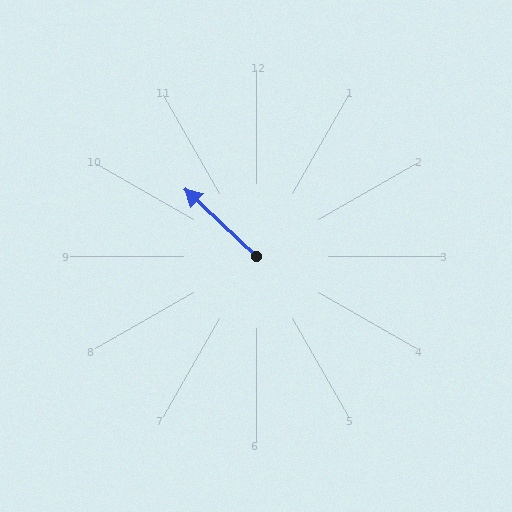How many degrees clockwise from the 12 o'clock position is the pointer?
Approximately 313 degrees.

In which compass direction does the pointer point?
Northwest.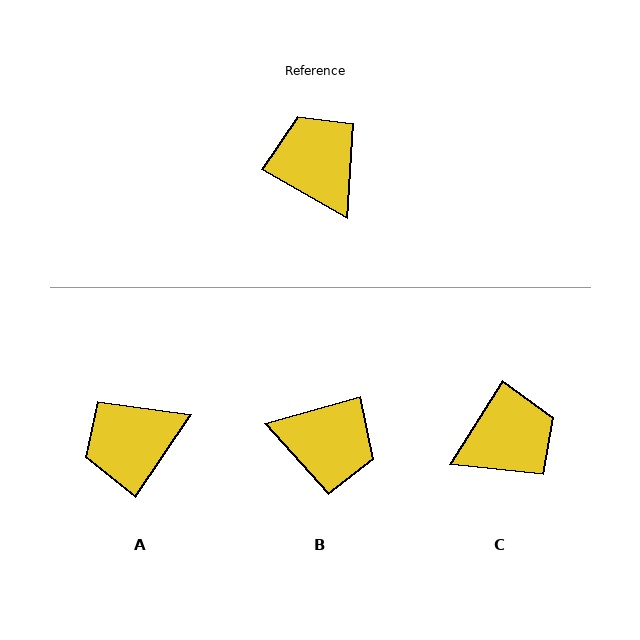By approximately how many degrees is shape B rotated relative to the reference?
Approximately 135 degrees clockwise.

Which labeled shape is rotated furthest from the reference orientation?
B, about 135 degrees away.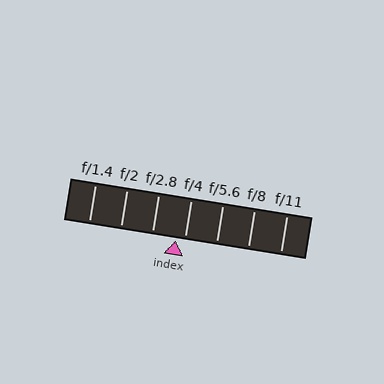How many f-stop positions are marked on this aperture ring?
There are 7 f-stop positions marked.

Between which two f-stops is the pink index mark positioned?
The index mark is between f/2.8 and f/4.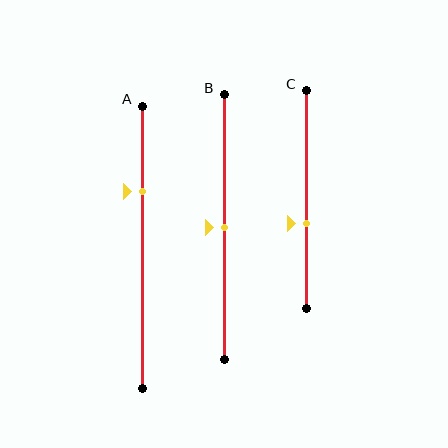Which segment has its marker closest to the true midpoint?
Segment B has its marker closest to the true midpoint.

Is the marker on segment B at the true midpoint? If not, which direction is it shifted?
Yes, the marker on segment B is at the true midpoint.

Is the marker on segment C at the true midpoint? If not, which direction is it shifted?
No, the marker on segment C is shifted downward by about 11% of the segment length.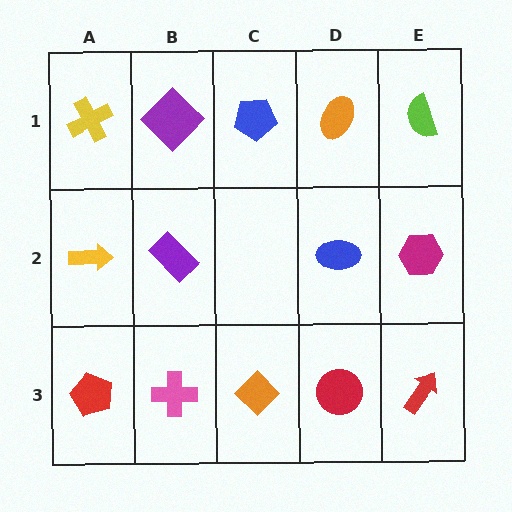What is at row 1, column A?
A yellow cross.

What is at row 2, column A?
A yellow arrow.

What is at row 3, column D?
A red circle.